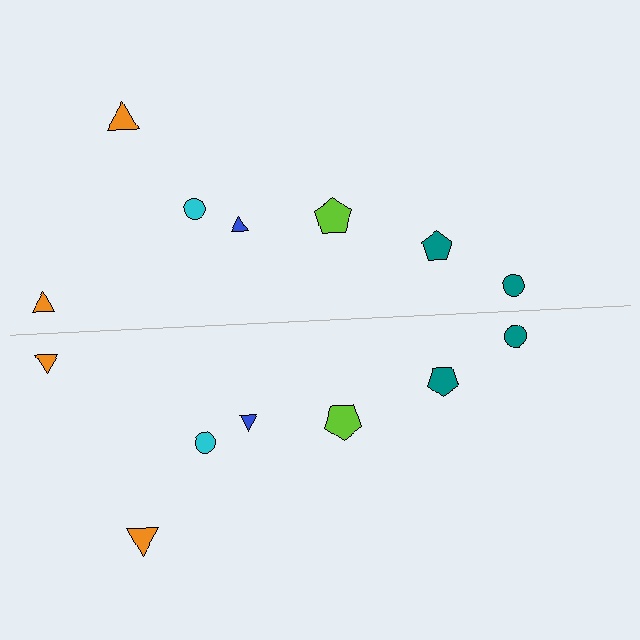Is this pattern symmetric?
Yes, this pattern has bilateral (reflection) symmetry.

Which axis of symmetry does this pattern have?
The pattern has a horizontal axis of symmetry running through the center of the image.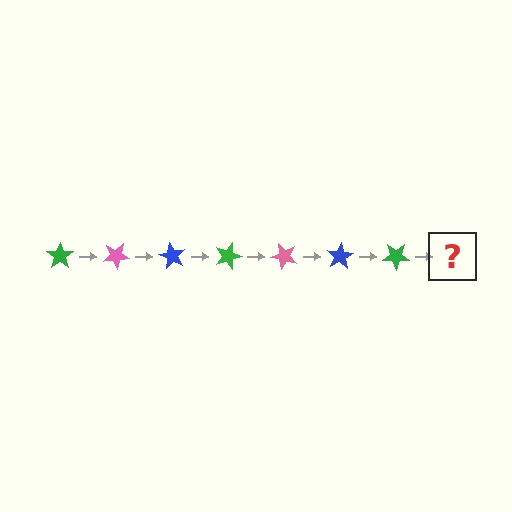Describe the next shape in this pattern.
It should be a pink star, rotated 210 degrees from the start.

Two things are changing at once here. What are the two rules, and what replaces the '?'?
The two rules are that it rotates 30 degrees each step and the color cycles through green, pink, and blue. The '?' should be a pink star, rotated 210 degrees from the start.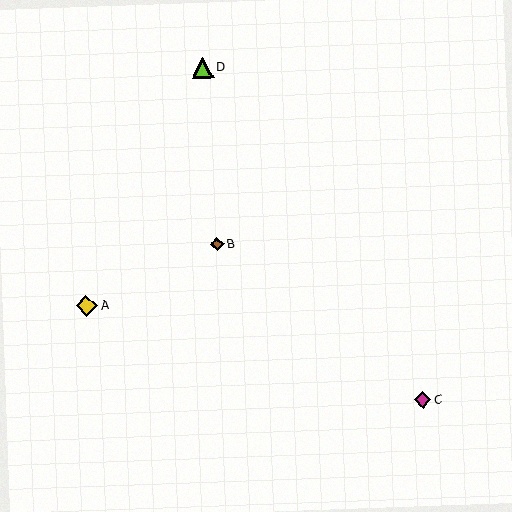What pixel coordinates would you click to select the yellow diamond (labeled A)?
Click at (87, 306) to select the yellow diamond A.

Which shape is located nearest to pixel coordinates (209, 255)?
The brown diamond (labeled B) at (217, 244) is nearest to that location.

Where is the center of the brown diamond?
The center of the brown diamond is at (217, 244).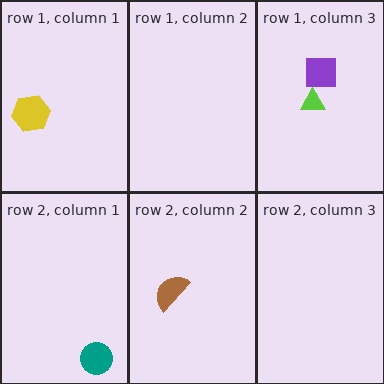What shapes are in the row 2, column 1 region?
The teal circle.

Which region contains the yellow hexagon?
The row 1, column 1 region.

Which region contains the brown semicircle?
The row 2, column 2 region.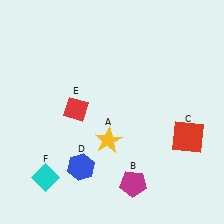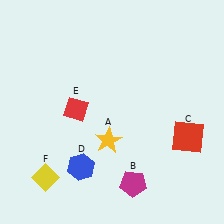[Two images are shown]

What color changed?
The diamond (F) changed from cyan in Image 1 to yellow in Image 2.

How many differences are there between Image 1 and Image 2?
There is 1 difference between the two images.